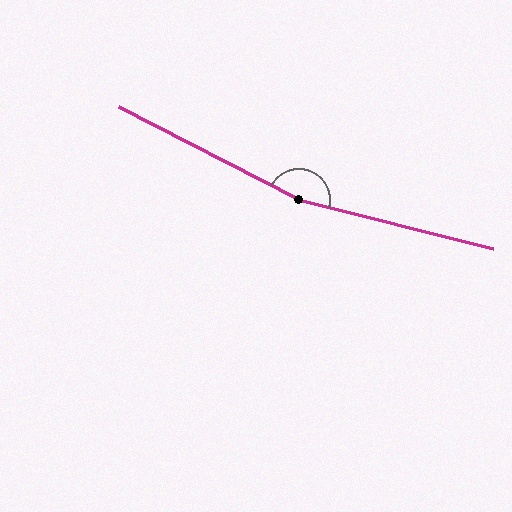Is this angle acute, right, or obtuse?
It is obtuse.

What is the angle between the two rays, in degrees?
Approximately 167 degrees.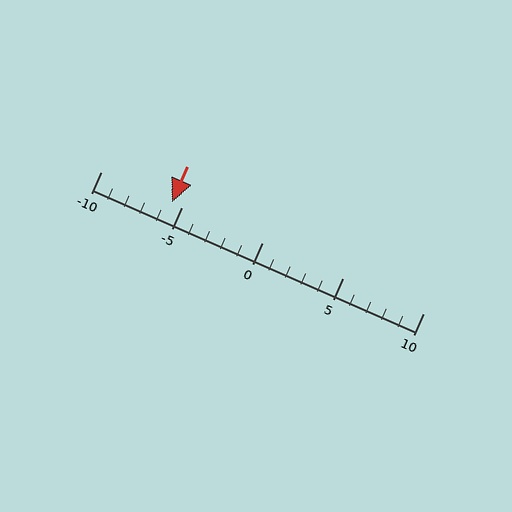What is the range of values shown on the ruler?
The ruler shows values from -10 to 10.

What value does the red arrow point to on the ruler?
The red arrow points to approximately -6.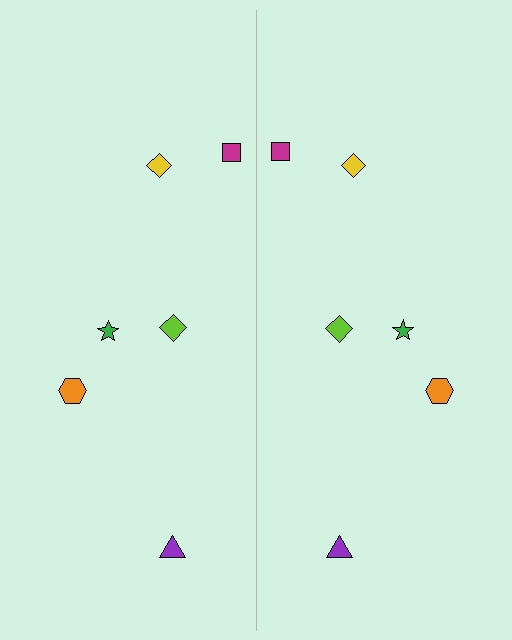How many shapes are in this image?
There are 12 shapes in this image.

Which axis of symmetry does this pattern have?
The pattern has a vertical axis of symmetry running through the center of the image.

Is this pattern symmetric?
Yes, this pattern has bilateral (reflection) symmetry.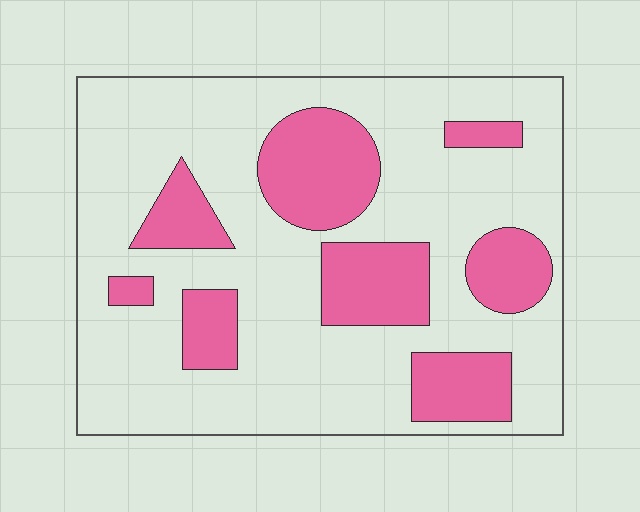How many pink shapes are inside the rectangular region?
8.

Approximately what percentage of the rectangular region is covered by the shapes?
Approximately 25%.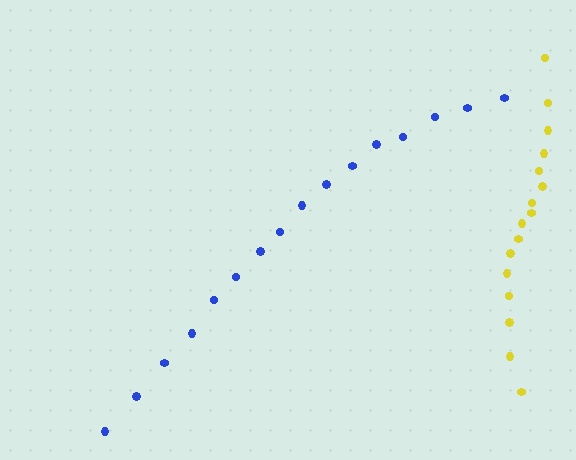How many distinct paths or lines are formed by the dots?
There are 2 distinct paths.